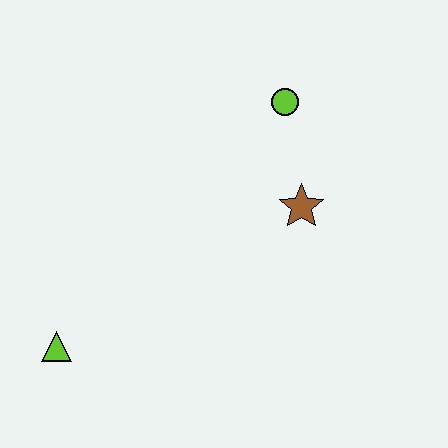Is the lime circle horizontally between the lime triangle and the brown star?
Yes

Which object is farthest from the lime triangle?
The lime circle is farthest from the lime triangle.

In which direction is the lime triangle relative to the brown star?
The lime triangle is to the left of the brown star.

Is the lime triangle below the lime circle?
Yes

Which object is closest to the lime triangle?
The brown star is closest to the lime triangle.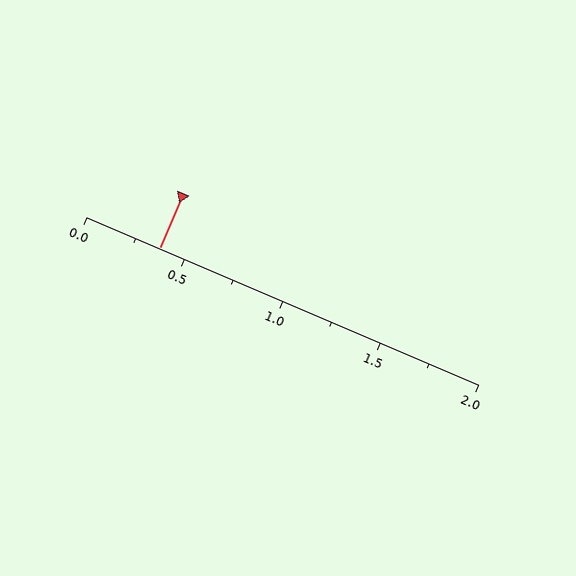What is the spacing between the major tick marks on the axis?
The major ticks are spaced 0.5 apart.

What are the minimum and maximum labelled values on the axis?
The axis runs from 0.0 to 2.0.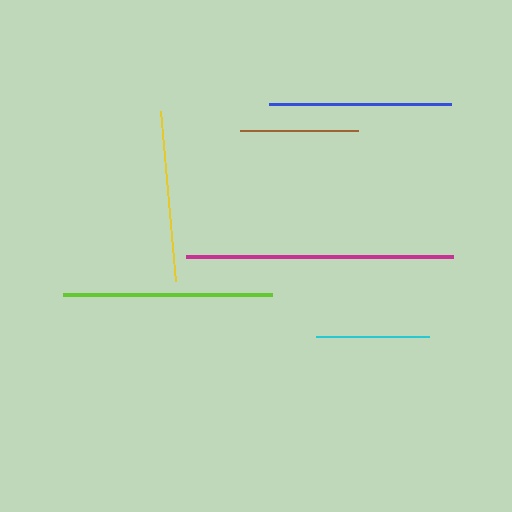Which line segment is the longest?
The magenta line is the longest at approximately 267 pixels.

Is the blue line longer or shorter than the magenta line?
The magenta line is longer than the blue line.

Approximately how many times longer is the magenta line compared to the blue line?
The magenta line is approximately 1.5 times the length of the blue line.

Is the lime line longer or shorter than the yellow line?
The lime line is longer than the yellow line.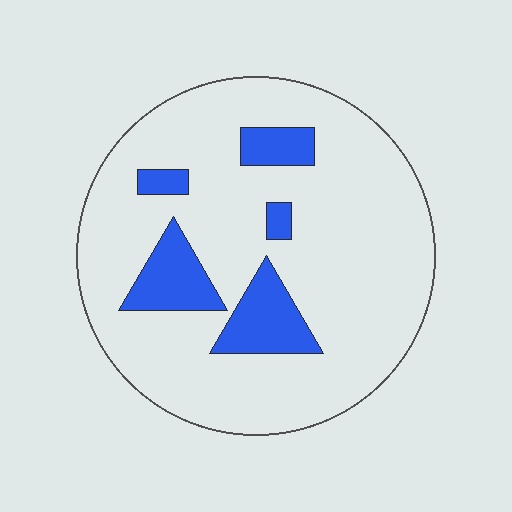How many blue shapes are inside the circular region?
5.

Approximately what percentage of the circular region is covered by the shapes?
Approximately 15%.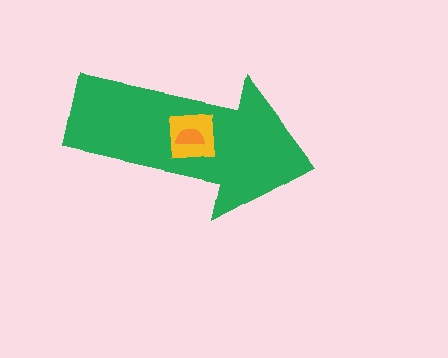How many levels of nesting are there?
3.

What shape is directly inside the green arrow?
The yellow square.